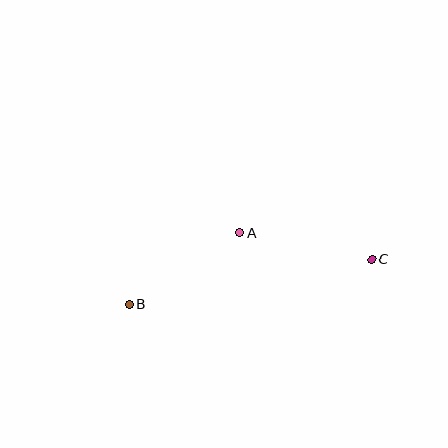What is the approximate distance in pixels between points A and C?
The distance between A and C is approximately 135 pixels.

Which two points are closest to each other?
Points A and B are closest to each other.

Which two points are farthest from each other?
Points B and C are farthest from each other.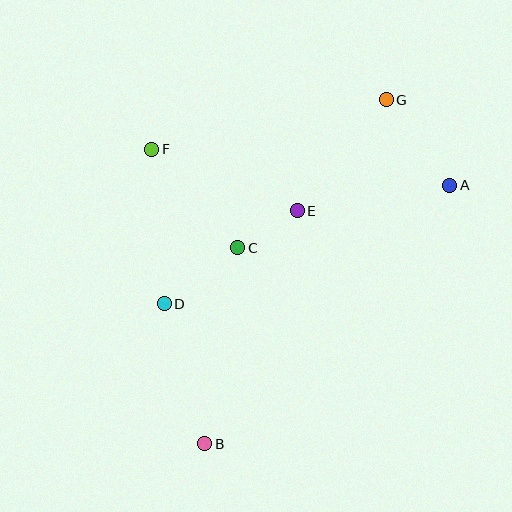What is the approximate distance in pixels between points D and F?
The distance between D and F is approximately 155 pixels.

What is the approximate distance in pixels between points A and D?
The distance between A and D is approximately 309 pixels.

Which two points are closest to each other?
Points C and E are closest to each other.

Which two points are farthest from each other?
Points B and G are farthest from each other.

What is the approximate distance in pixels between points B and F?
The distance between B and F is approximately 299 pixels.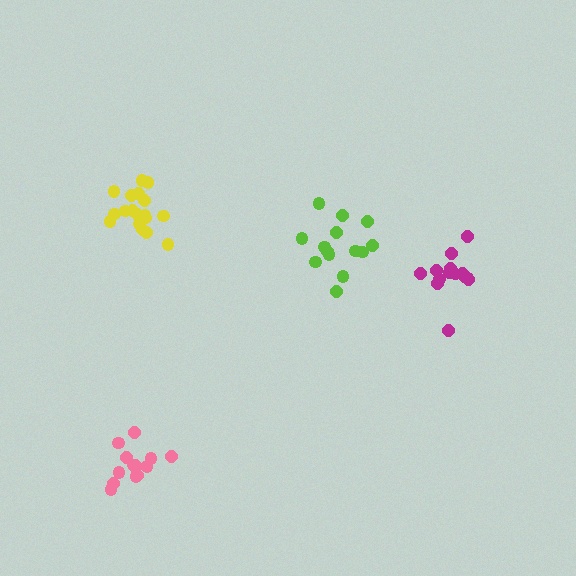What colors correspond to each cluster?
The clusters are colored: yellow, lime, magenta, pink.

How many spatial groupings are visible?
There are 4 spatial groupings.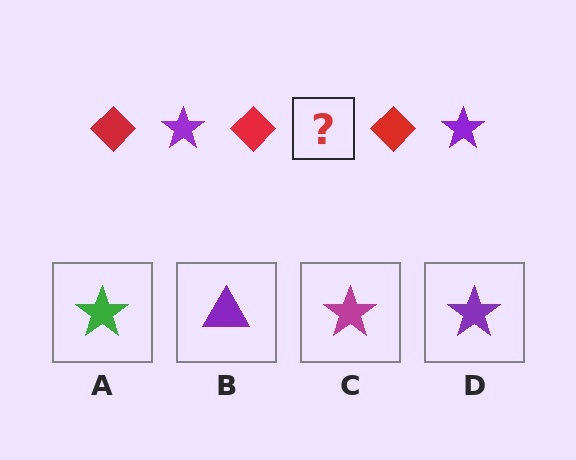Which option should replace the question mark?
Option D.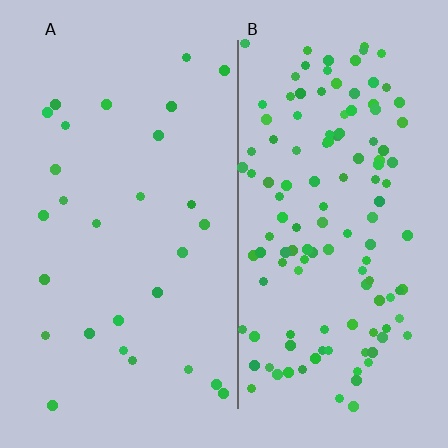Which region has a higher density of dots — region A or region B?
B (the right).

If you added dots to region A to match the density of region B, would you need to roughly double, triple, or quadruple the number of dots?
Approximately quadruple.